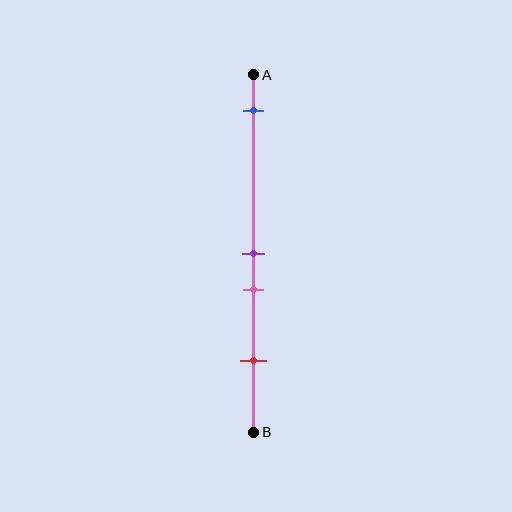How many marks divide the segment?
There are 4 marks dividing the segment.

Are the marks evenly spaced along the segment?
No, the marks are not evenly spaced.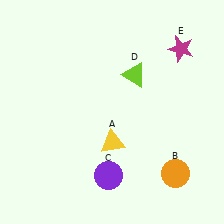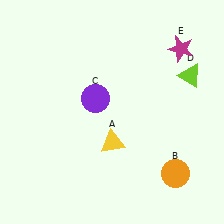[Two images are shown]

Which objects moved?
The objects that moved are: the purple circle (C), the lime triangle (D).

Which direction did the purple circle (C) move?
The purple circle (C) moved up.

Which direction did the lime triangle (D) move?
The lime triangle (D) moved right.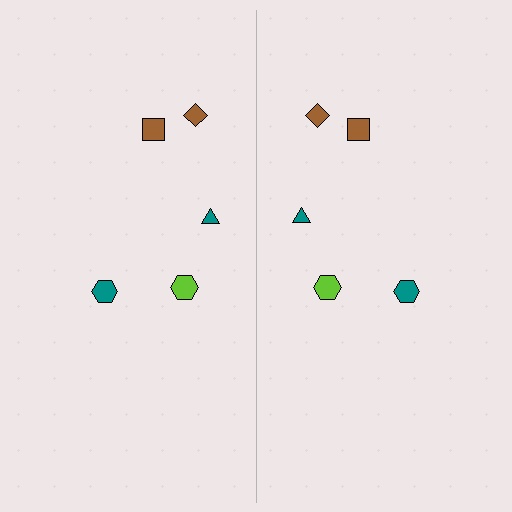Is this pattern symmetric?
Yes, this pattern has bilateral (reflection) symmetry.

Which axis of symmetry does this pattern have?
The pattern has a vertical axis of symmetry running through the center of the image.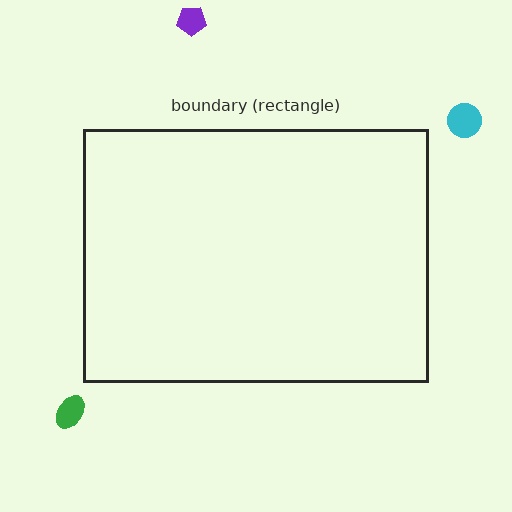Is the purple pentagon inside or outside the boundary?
Outside.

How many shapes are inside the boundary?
0 inside, 3 outside.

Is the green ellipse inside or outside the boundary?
Outside.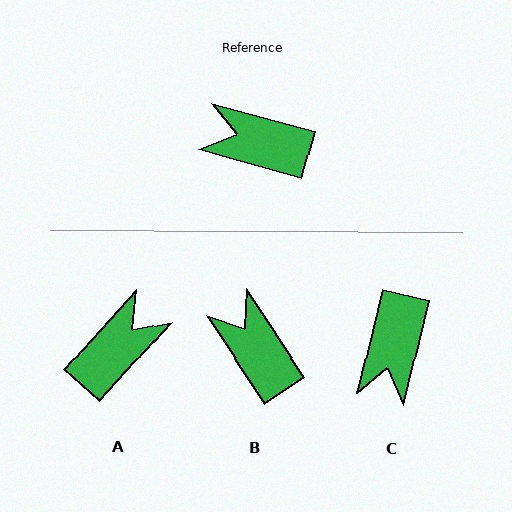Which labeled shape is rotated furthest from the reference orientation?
A, about 116 degrees away.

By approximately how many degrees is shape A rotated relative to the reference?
Approximately 116 degrees clockwise.